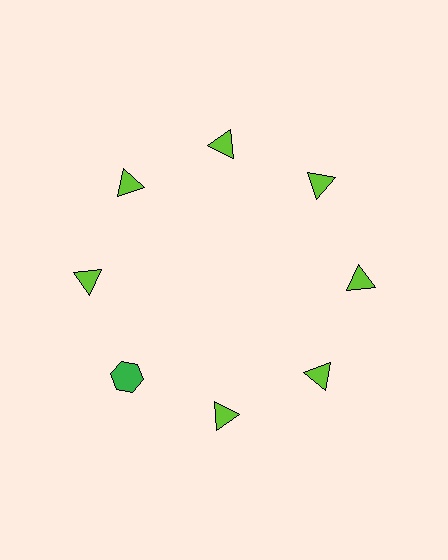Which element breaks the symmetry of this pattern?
The green hexagon at roughly the 8 o'clock position breaks the symmetry. All other shapes are lime triangles.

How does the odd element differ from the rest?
It differs in both color (green instead of lime) and shape (hexagon instead of triangle).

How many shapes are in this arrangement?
There are 8 shapes arranged in a ring pattern.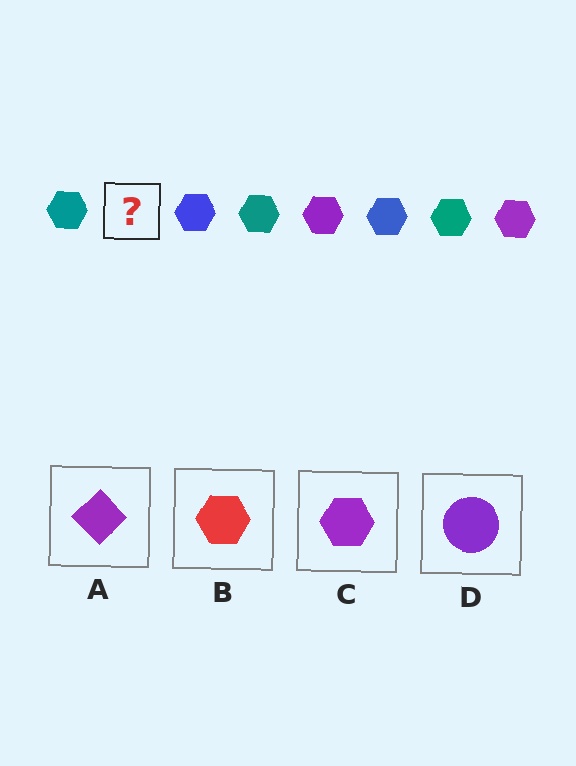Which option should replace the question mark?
Option C.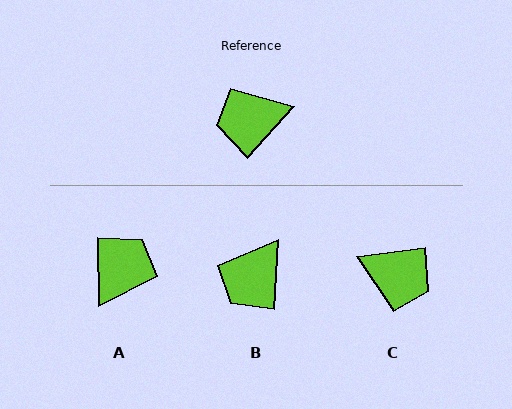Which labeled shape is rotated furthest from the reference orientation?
C, about 140 degrees away.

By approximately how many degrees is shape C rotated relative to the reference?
Approximately 140 degrees counter-clockwise.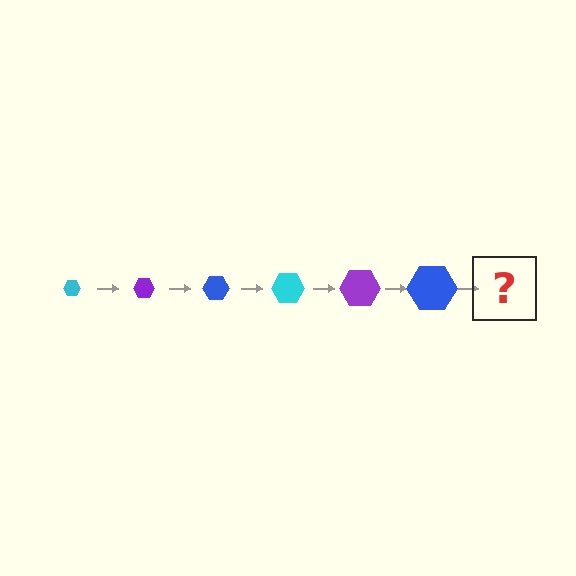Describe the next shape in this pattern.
It should be a cyan hexagon, larger than the previous one.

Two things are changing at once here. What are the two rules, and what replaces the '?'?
The two rules are that the hexagon grows larger each step and the color cycles through cyan, purple, and blue. The '?' should be a cyan hexagon, larger than the previous one.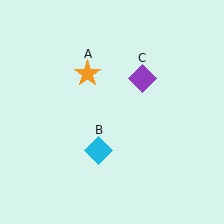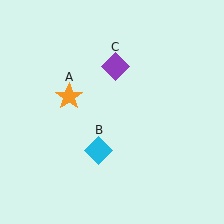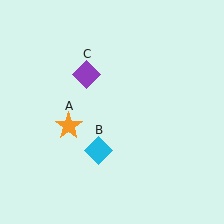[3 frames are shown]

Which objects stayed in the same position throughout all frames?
Cyan diamond (object B) remained stationary.